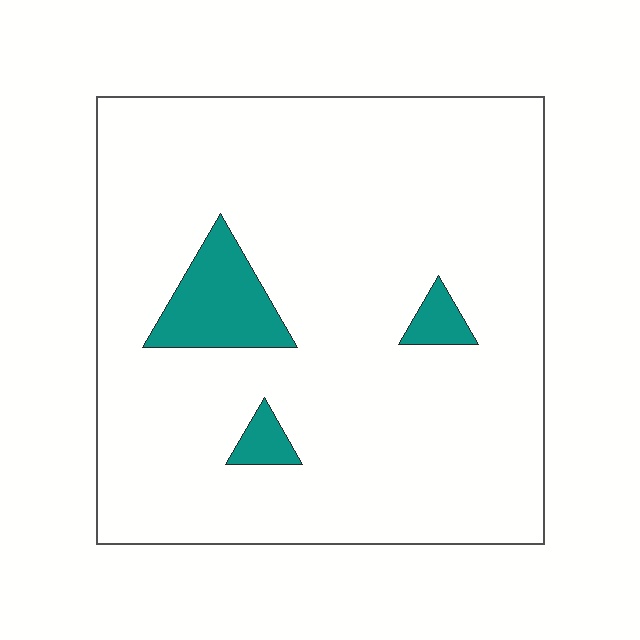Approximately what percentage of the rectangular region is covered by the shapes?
Approximately 10%.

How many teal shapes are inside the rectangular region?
3.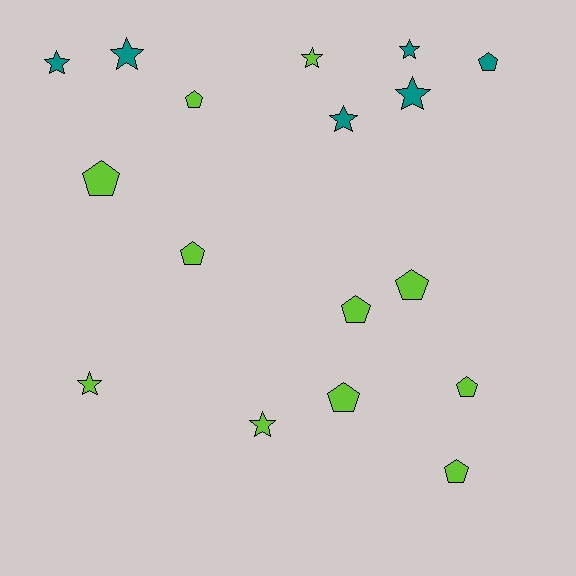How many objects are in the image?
There are 17 objects.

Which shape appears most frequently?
Pentagon, with 9 objects.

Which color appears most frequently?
Lime, with 11 objects.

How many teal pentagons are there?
There is 1 teal pentagon.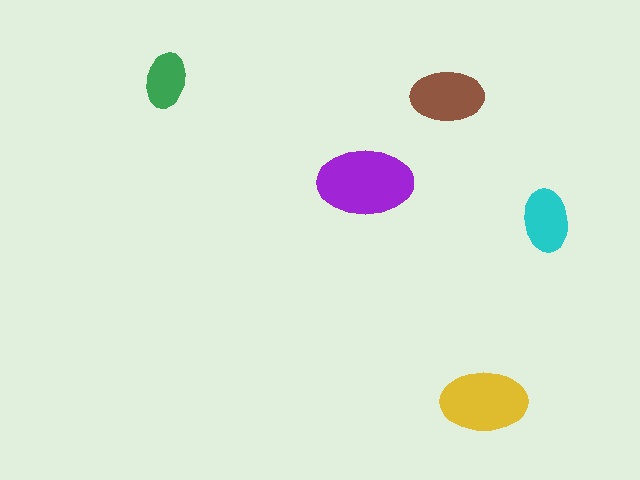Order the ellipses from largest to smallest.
the purple one, the yellow one, the brown one, the cyan one, the green one.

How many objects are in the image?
There are 5 objects in the image.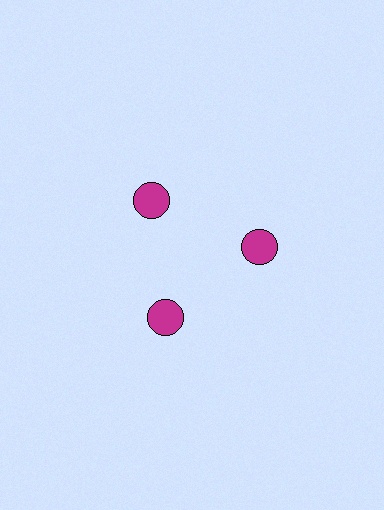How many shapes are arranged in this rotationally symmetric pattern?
There are 3 shapes, arranged in 3 groups of 1.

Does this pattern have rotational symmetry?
Yes, this pattern has 3-fold rotational symmetry. It looks the same after rotating 120 degrees around the center.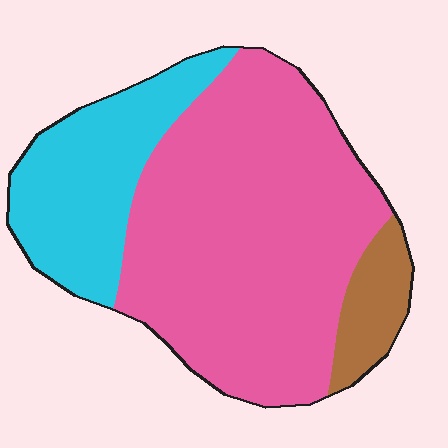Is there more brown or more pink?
Pink.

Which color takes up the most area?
Pink, at roughly 65%.